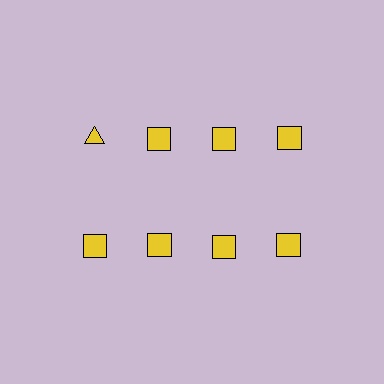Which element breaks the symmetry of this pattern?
The yellow triangle in the top row, leftmost column breaks the symmetry. All other shapes are yellow squares.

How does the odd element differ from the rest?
It has a different shape: triangle instead of square.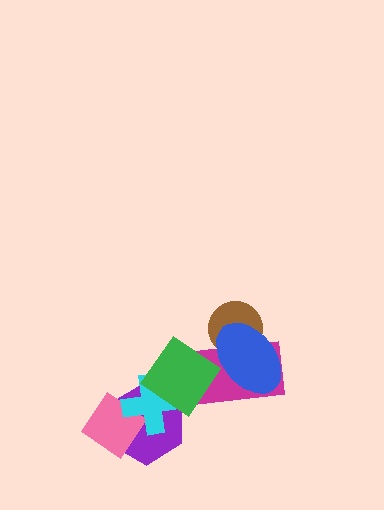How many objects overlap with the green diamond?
4 objects overlap with the green diamond.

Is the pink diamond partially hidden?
Yes, it is partially covered by another shape.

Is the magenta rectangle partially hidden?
Yes, it is partially covered by another shape.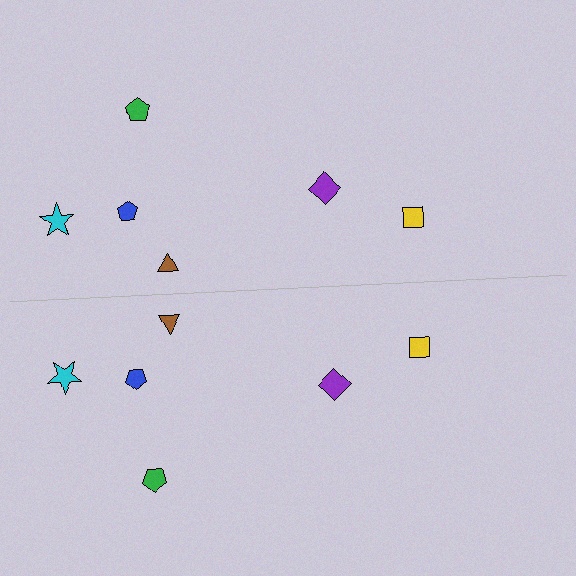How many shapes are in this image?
There are 12 shapes in this image.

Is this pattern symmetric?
Yes, this pattern has bilateral (reflection) symmetry.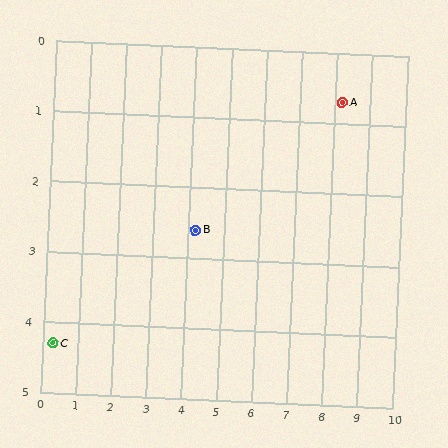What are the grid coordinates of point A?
Point A is at approximately (8.2, 0.7).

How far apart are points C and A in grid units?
Points C and A are about 8.7 grid units apart.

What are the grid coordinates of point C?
Point C is at approximately (0.3, 4.3).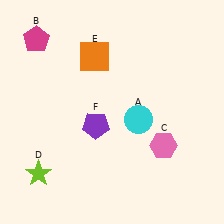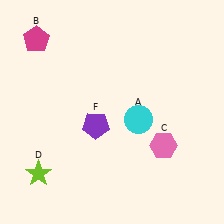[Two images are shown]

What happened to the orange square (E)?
The orange square (E) was removed in Image 2. It was in the top-left area of Image 1.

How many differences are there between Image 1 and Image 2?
There is 1 difference between the two images.